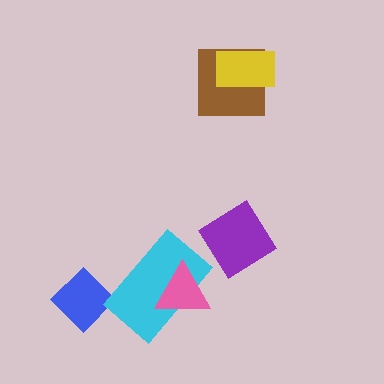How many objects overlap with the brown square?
1 object overlaps with the brown square.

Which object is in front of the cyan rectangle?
The pink triangle is in front of the cyan rectangle.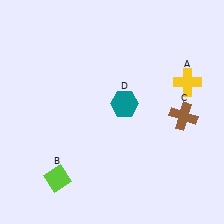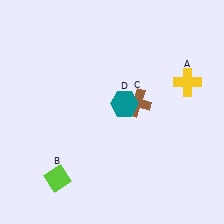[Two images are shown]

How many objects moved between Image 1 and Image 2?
1 object moved between the two images.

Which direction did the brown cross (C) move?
The brown cross (C) moved left.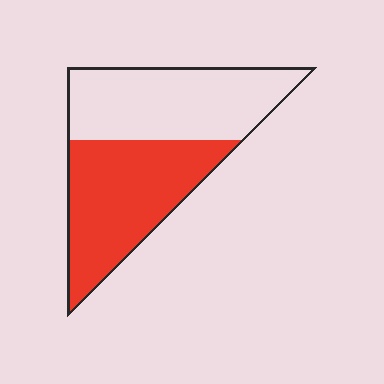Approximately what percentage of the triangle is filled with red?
Approximately 50%.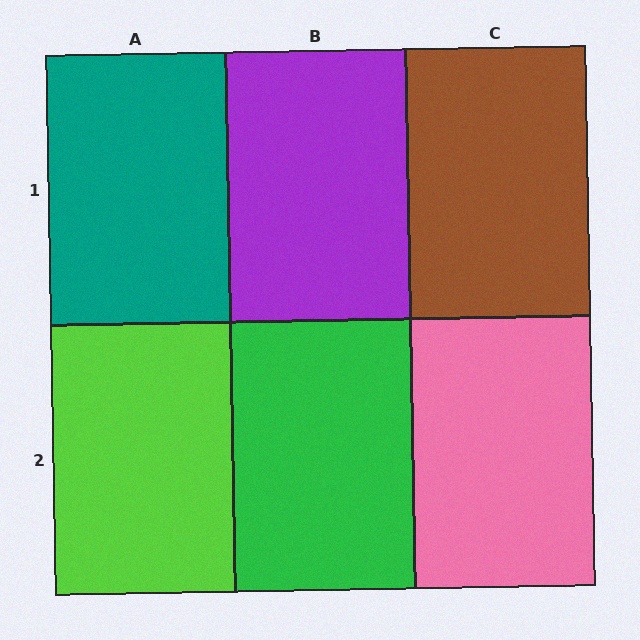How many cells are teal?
1 cell is teal.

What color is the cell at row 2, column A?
Lime.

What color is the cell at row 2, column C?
Pink.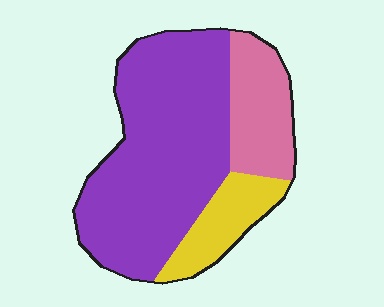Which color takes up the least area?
Yellow, at roughly 15%.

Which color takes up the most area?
Purple, at roughly 65%.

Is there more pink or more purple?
Purple.